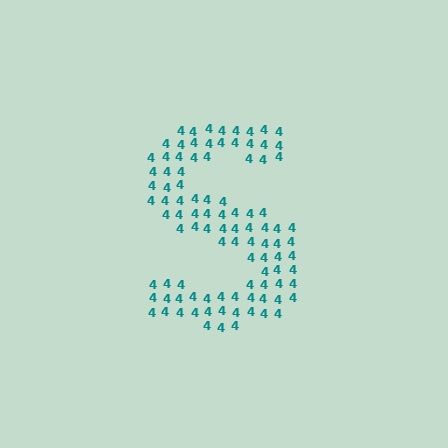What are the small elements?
The small elements are digit 4's.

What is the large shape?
The large shape is the letter S.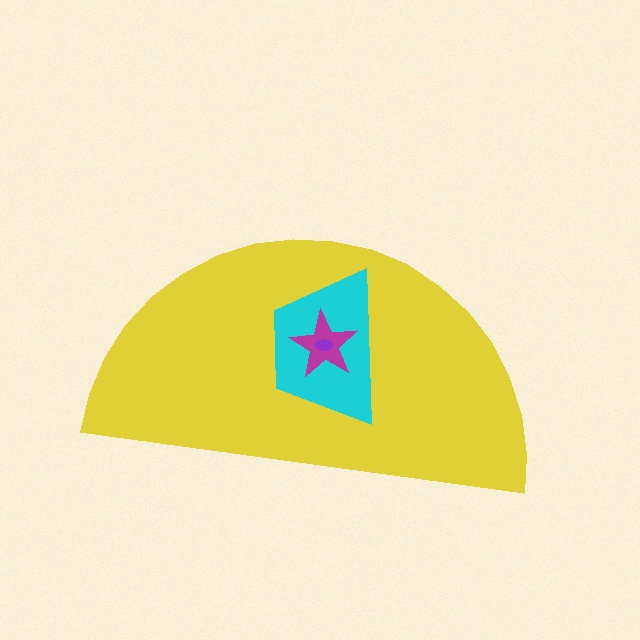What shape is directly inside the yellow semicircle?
The cyan trapezoid.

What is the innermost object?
The purple ellipse.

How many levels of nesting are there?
4.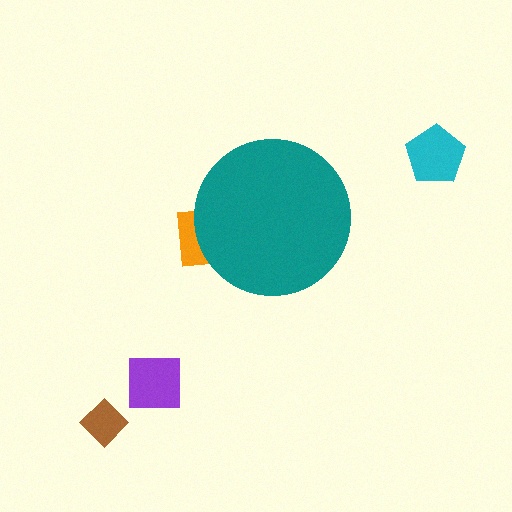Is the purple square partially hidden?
No, the purple square is fully visible.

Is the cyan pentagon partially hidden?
No, the cyan pentagon is fully visible.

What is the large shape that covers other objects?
A teal circle.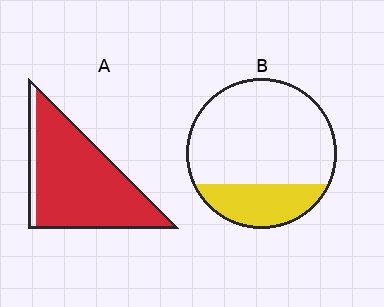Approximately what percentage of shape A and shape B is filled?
A is approximately 90% and B is approximately 25%.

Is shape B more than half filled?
No.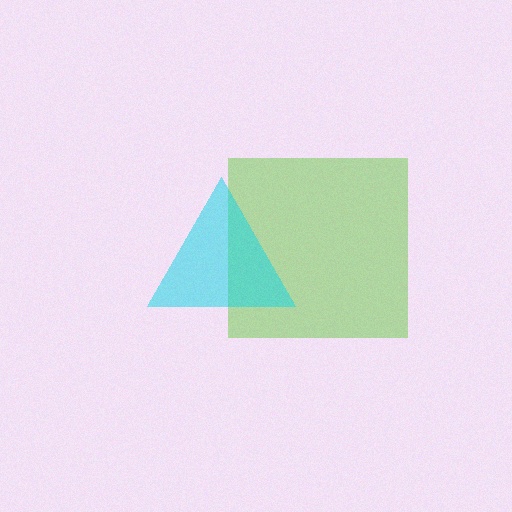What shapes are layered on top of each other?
The layered shapes are: a lime square, a cyan triangle.